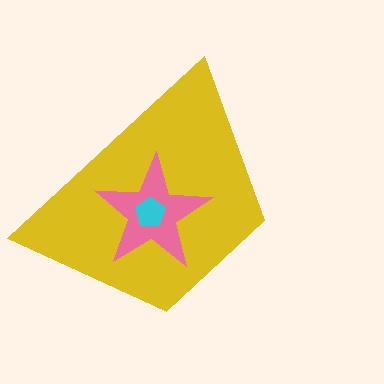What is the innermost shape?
The cyan pentagon.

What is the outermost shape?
The yellow trapezoid.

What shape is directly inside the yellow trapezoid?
The pink star.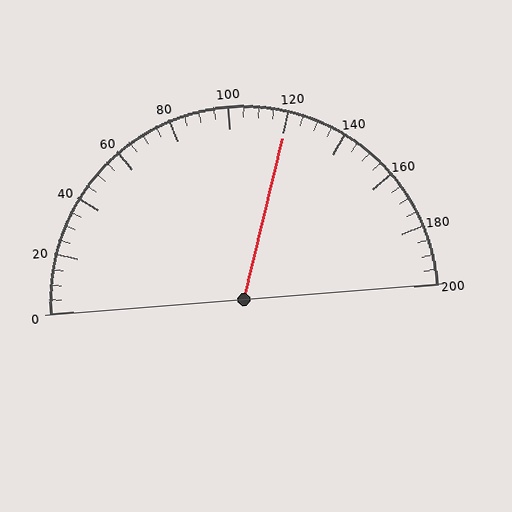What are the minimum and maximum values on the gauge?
The gauge ranges from 0 to 200.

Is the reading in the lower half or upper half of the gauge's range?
The reading is in the upper half of the range (0 to 200).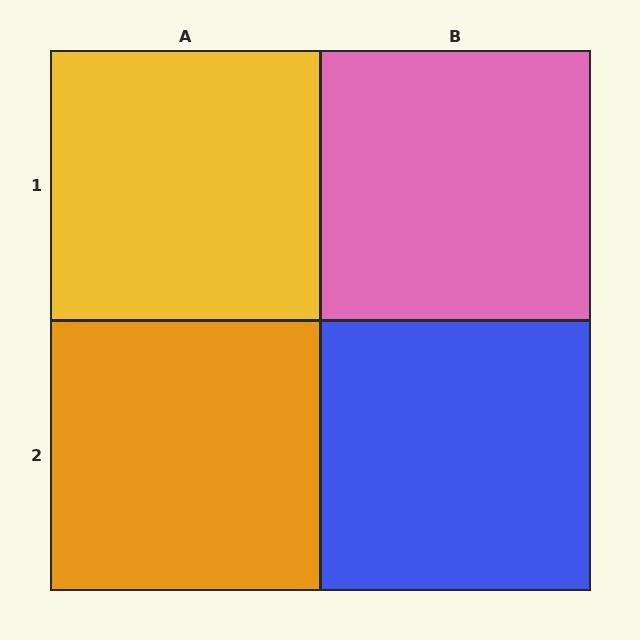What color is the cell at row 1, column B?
Pink.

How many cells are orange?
1 cell is orange.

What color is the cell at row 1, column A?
Yellow.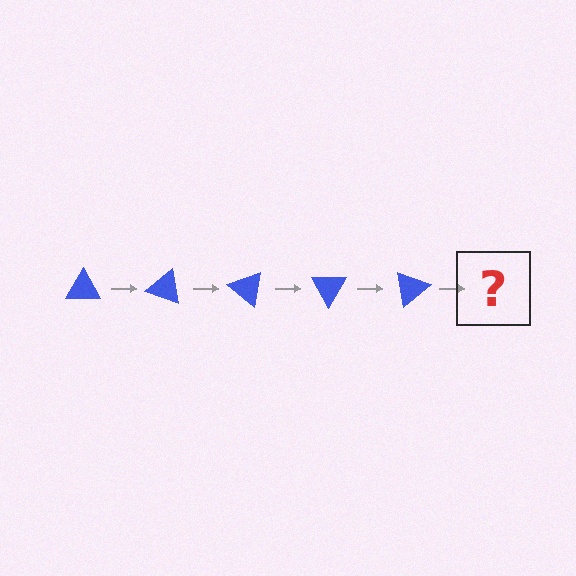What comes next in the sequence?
The next element should be a blue triangle rotated 100 degrees.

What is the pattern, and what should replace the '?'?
The pattern is that the triangle rotates 20 degrees each step. The '?' should be a blue triangle rotated 100 degrees.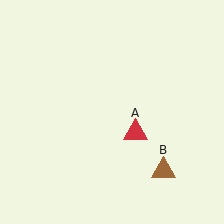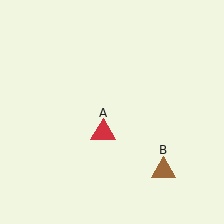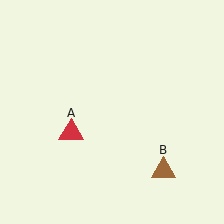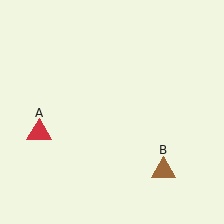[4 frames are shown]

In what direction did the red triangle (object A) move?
The red triangle (object A) moved left.